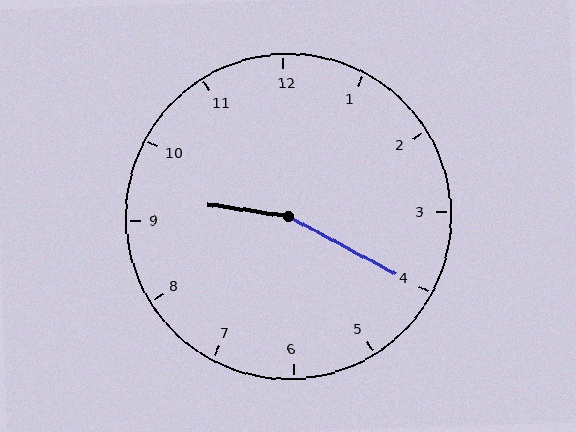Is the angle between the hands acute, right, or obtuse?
It is obtuse.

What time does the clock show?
9:20.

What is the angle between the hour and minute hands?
Approximately 160 degrees.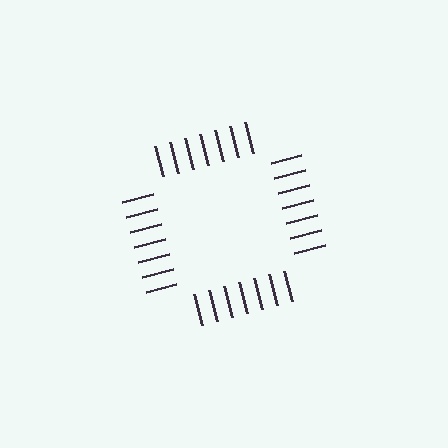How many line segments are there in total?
28 — 7 along each of the 4 edges.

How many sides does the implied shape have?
4 sides — the line-ends trace a square.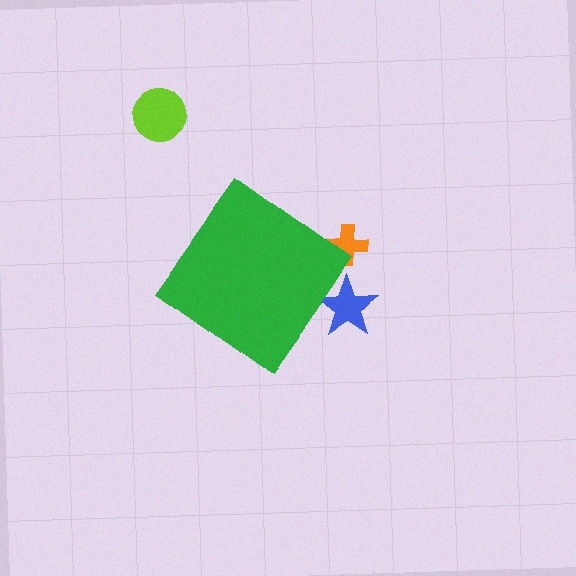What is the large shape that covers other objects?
A green diamond.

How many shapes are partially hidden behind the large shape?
2 shapes are partially hidden.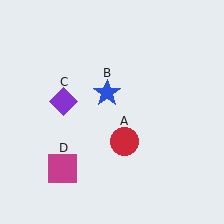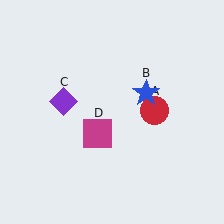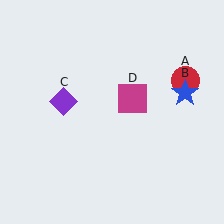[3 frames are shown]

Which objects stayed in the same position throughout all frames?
Purple diamond (object C) remained stationary.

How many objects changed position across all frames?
3 objects changed position: red circle (object A), blue star (object B), magenta square (object D).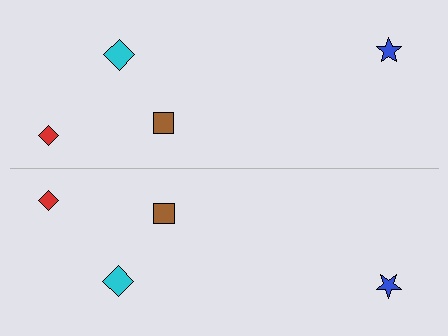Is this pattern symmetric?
Yes, this pattern has bilateral (reflection) symmetry.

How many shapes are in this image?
There are 8 shapes in this image.